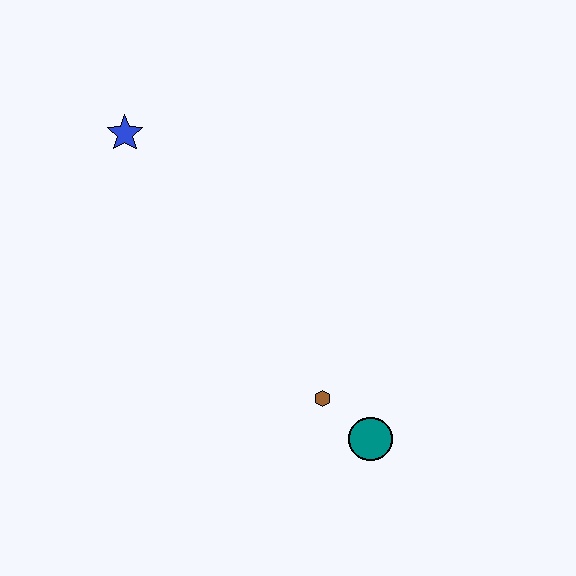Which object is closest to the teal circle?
The brown hexagon is closest to the teal circle.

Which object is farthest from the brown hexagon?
The blue star is farthest from the brown hexagon.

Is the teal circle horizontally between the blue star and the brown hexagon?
No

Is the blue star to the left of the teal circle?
Yes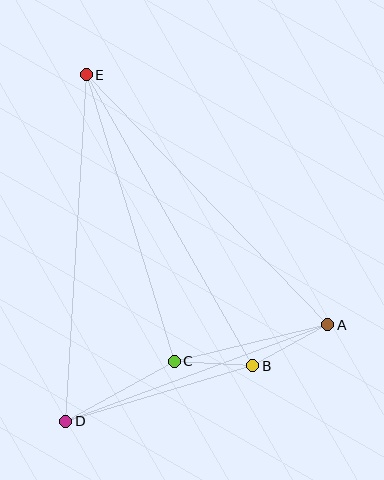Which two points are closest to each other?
Points B and C are closest to each other.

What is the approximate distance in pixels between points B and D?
The distance between B and D is approximately 195 pixels.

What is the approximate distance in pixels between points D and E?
The distance between D and E is approximately 347 pixels.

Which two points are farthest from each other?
Points A and E are farthest from each other.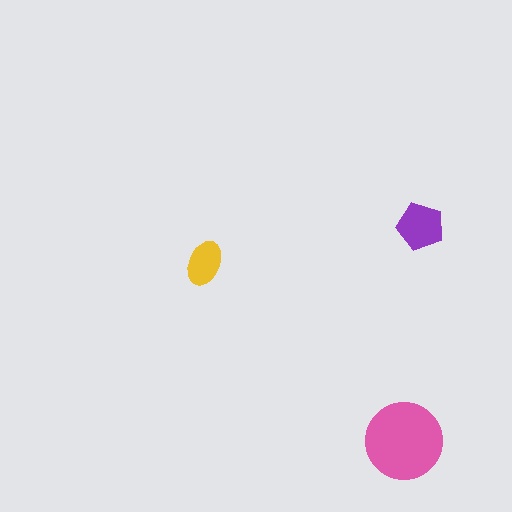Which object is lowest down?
The pink circle is bottommost.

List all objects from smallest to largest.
The yellow ellipse, the purple pentagon, the pink circle.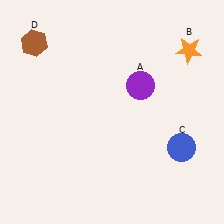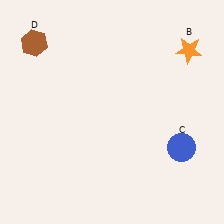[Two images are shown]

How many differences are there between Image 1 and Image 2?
There is 1 difference between the two images.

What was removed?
The purple circle (A) was removed in Image 2.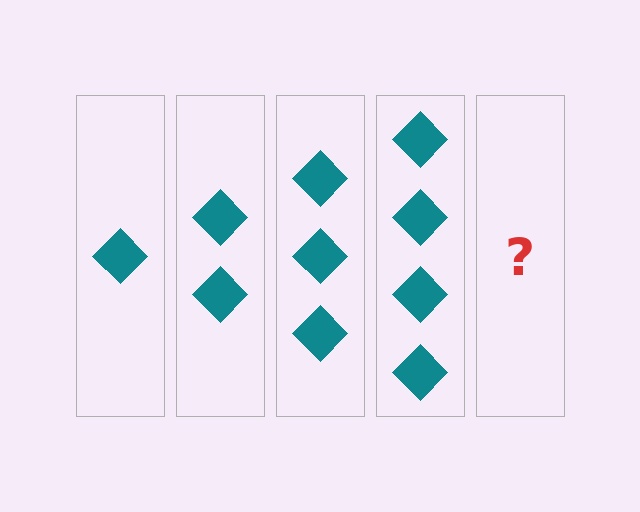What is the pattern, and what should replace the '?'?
The pattern is that each step adds one more diamond. The '?' should be 5 diamonds.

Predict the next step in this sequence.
The next step is 5 diamonds.